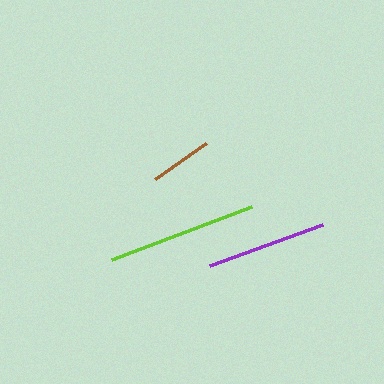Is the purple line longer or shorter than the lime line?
The lime line is longer than the purple line.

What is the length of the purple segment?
The purple segment is approximately 121 pixels long.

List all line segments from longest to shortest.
From longest to shortest: lime, purple, brown.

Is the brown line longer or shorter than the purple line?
The purple line is longer than the brown line.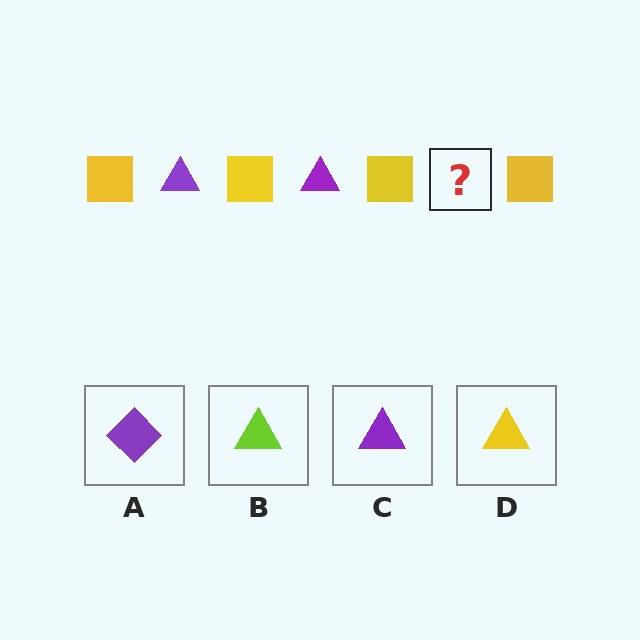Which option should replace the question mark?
Option C.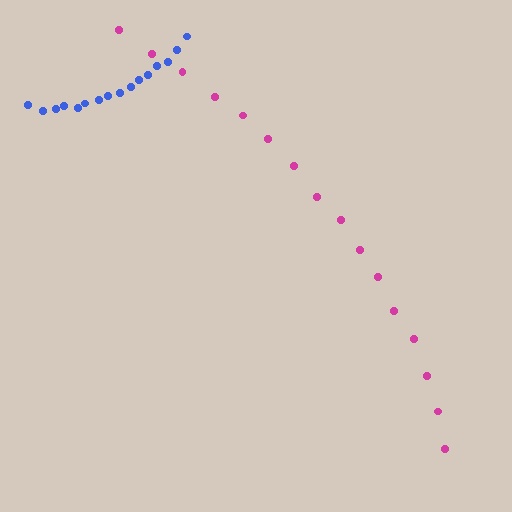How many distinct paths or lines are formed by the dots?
There are 2 distinct paths.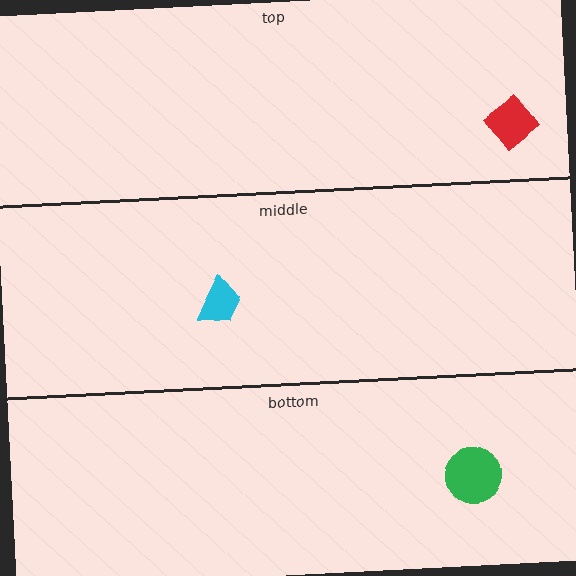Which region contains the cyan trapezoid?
The middle region.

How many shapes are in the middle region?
1.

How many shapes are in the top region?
1.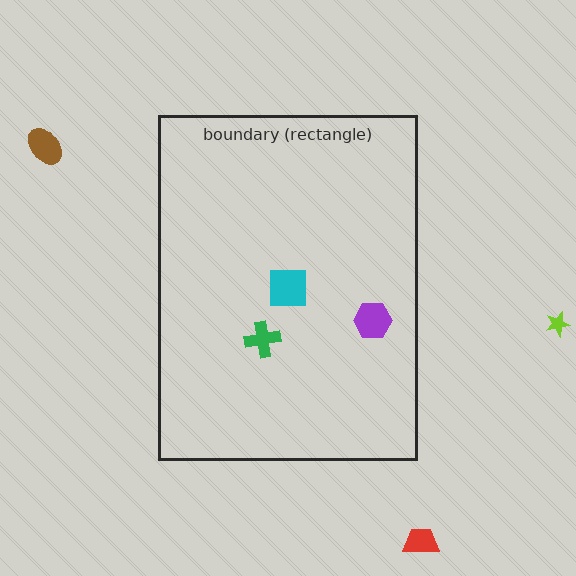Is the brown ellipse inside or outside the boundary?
Outside.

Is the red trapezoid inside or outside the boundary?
Outside.